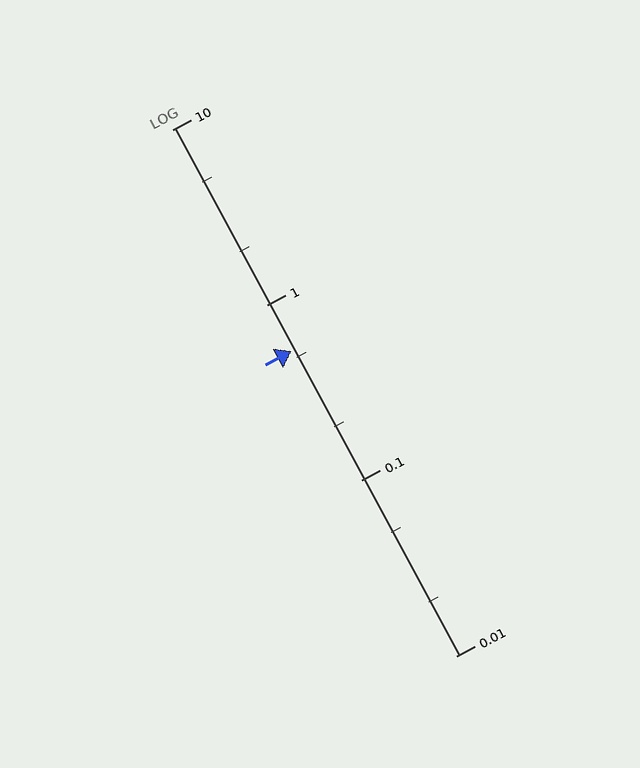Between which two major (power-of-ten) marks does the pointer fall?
The pointer is between 0.1 and 1.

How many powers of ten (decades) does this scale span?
The scale spans 3 decades, from 0.01 to 10.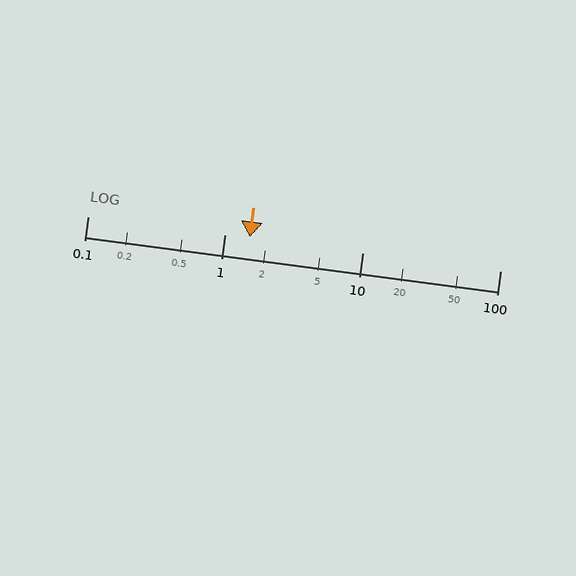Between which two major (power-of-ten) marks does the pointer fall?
The pointer is between 1 and 10.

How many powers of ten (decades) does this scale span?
The scale spans 3 decades, from 0.1 to 100.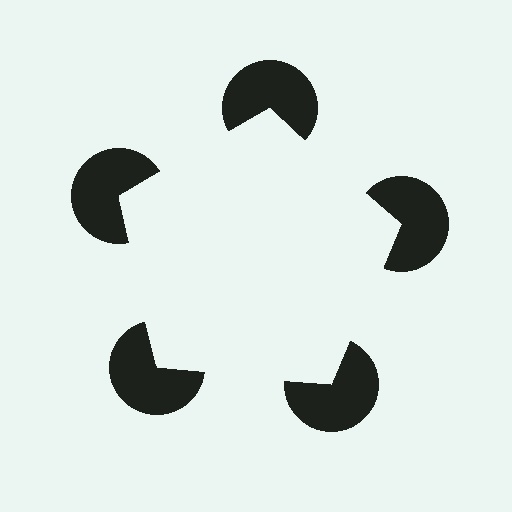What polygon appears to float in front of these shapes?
An illusory pentagon — its edges are inferred from the aligned wedge cuts in the pac-man discs, not physically drawn.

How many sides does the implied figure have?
5 sides.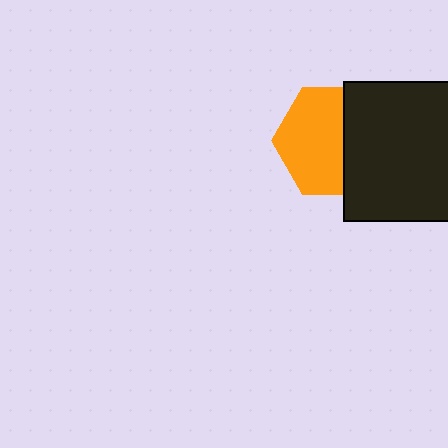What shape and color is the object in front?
The object in front is a black square.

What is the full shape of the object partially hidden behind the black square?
The partially hidden object is an orange hexagon.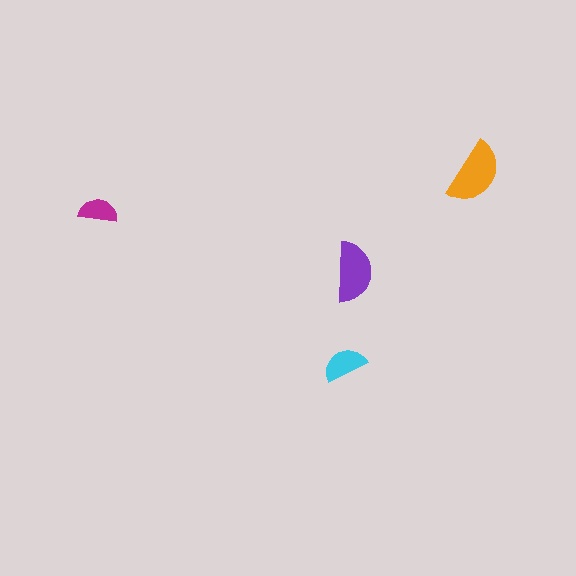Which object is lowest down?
The cyan semicircle is bottommost.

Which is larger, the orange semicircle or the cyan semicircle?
The orange one.